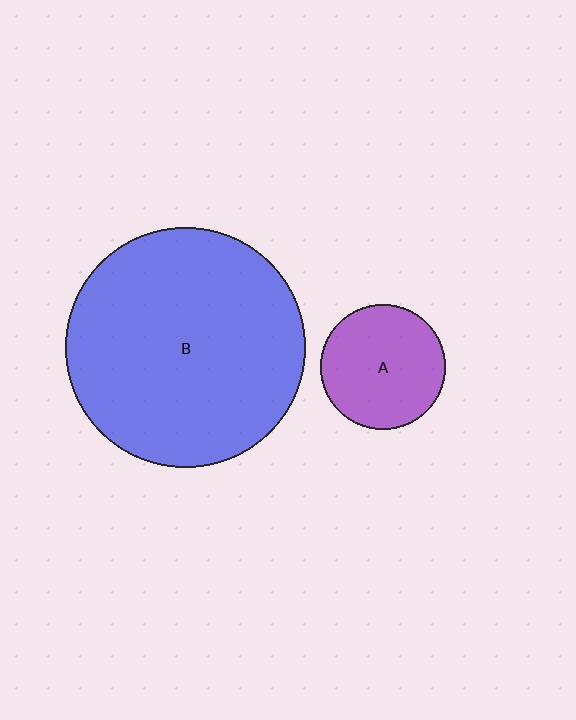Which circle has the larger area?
Circle B (blue).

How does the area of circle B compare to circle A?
Approximately 3.7 times.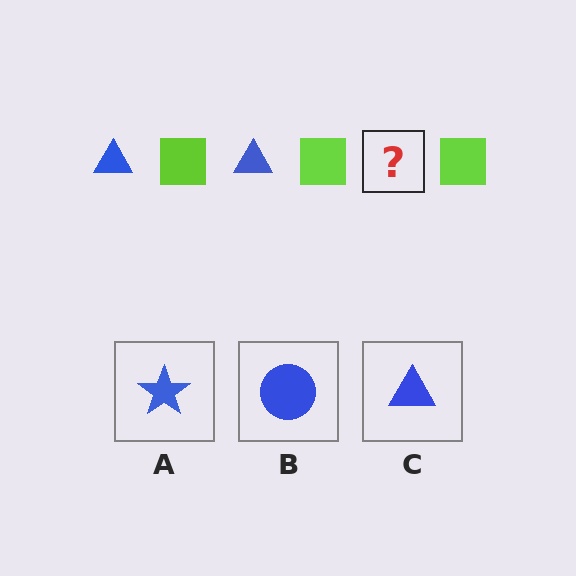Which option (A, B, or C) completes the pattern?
C.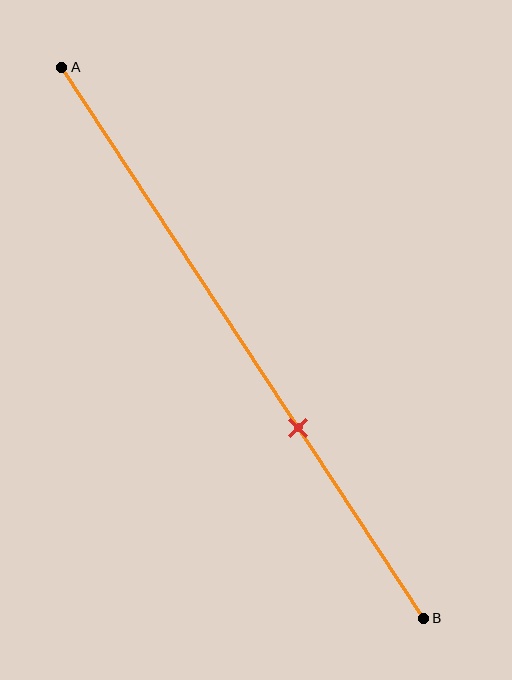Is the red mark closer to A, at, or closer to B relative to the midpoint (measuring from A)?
The red mark is closer to point B than the midpoint of segment AB.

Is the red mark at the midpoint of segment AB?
No, the mark is at about 65% from A, not at the 50% midpoint.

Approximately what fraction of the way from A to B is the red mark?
The red mark is approximately 65% of the way from A to B.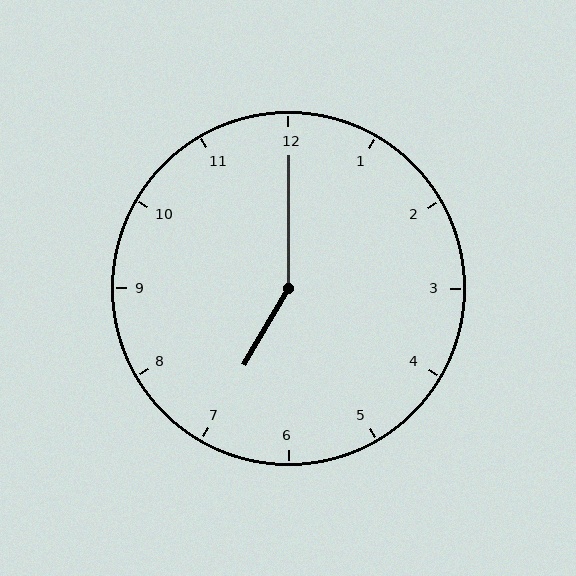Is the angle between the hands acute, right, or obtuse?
It is obtuse.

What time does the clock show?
7:00.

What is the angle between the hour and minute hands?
Approximately 150 degrees.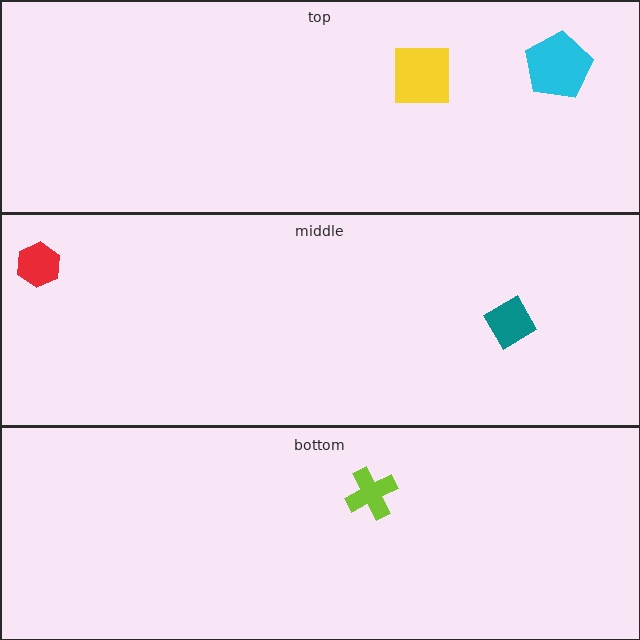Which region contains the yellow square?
The top region.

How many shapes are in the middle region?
2.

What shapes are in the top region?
The cyan pentagon, the yellow square.